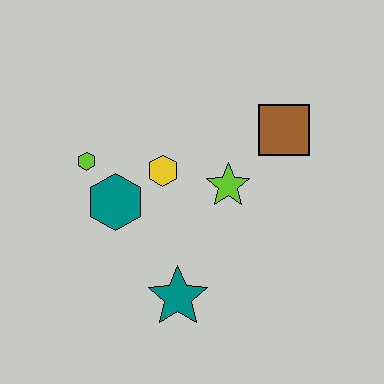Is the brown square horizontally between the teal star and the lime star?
No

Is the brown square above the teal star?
Yes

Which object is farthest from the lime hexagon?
The brown square is farthest from the lime hexagon.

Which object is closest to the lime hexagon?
The teal hexagon is closest to the lime hexagon.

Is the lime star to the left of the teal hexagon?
No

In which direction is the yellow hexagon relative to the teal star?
The yellow hexagon is above the teal star.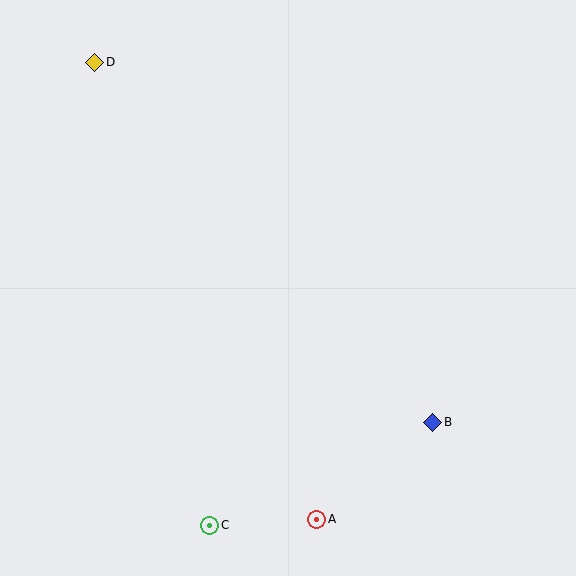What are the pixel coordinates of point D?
Point D is at (95, 62).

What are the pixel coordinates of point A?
Point A is at (317, 519).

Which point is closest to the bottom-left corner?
Point C is closest to the bottom-left corner.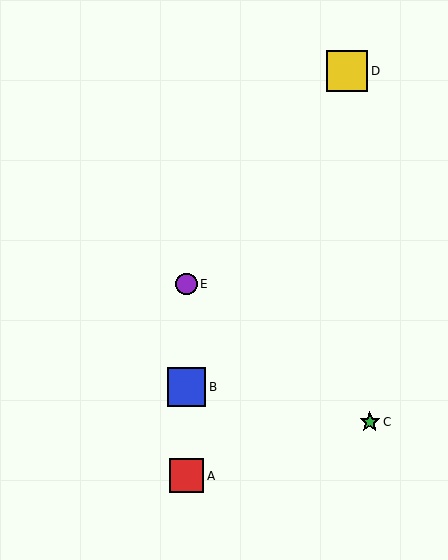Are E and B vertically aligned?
Yes, both are at x≈186.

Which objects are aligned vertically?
Objects A, B, E are aligned vertically.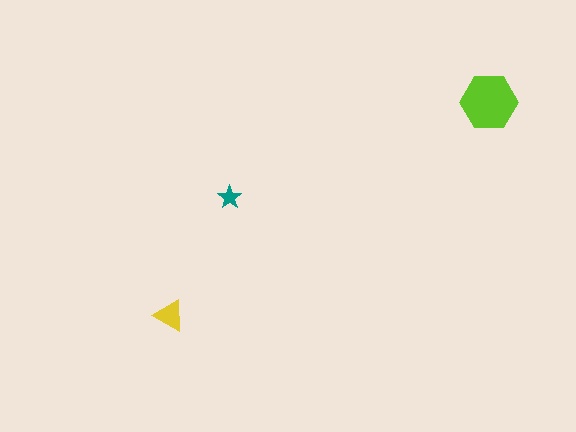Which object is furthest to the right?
The lime hexagon is rightmost.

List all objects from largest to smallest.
The lime hexagon, the yellow triangle, the teal star.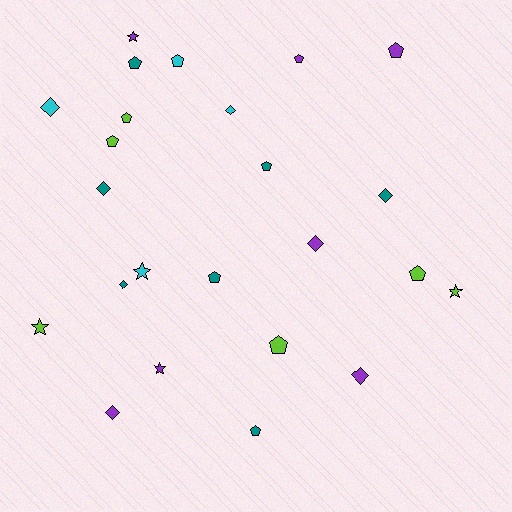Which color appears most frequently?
Teal, with 7 objects.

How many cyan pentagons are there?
There is 1 cyan pentagon.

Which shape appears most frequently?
Pentagon, with 11 objects.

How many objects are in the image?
There are 24 objects.